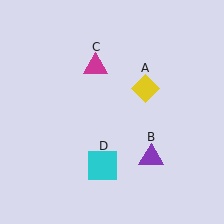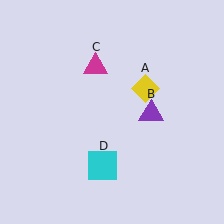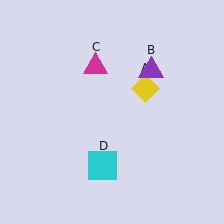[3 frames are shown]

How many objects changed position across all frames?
1 object changed position: purple triangle (object B).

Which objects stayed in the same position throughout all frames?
Yellow diamond (object A) and magenta triangle (object C) and cyan square (object D) remained stationary.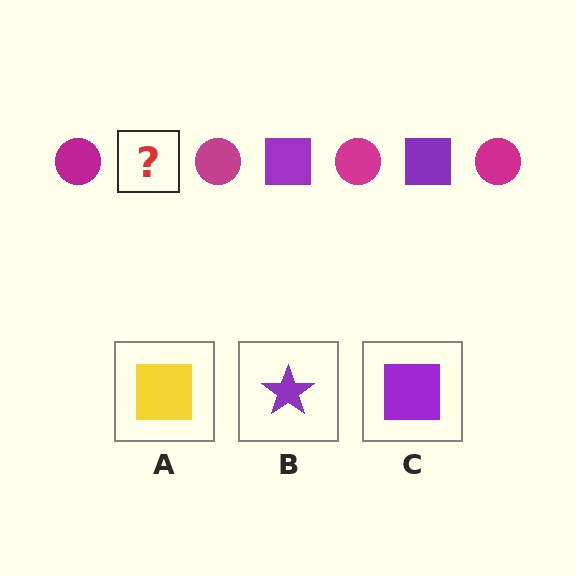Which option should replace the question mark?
Option C.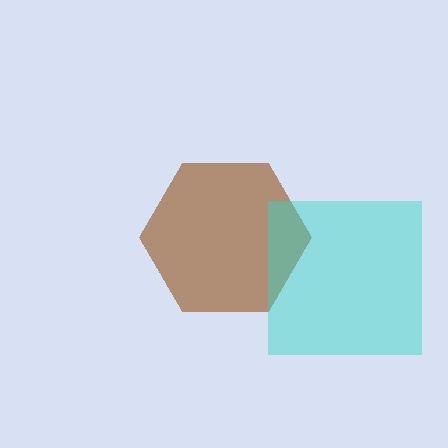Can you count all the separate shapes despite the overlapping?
Yes, there are 2 separate shapes.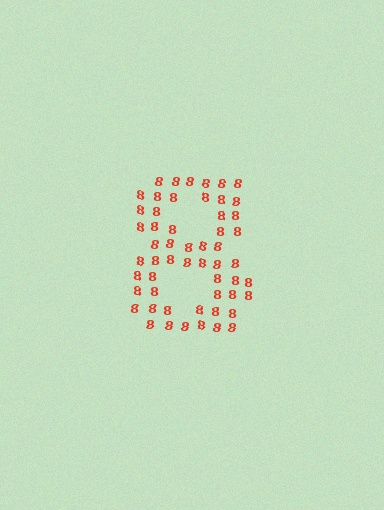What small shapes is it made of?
It is made of small digit 8's.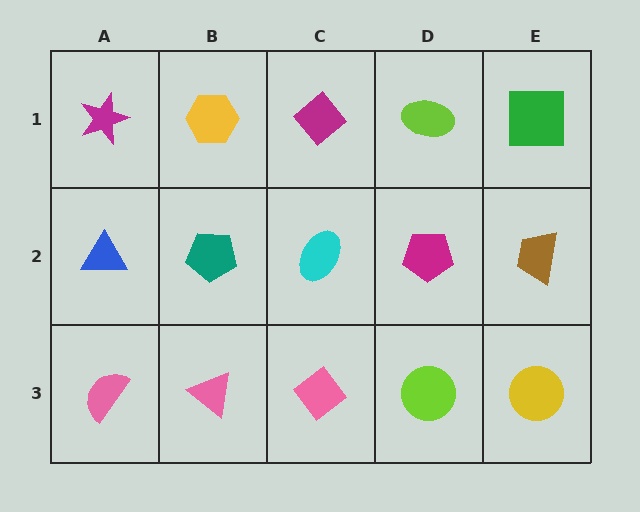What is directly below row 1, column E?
A brown trapezoid.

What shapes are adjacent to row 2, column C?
A magenta diamond (row 1, column C), a pink diamond (row 3, column C), a teal pentagon (row 2, column B), a magenta pentagon (row 2, column D).